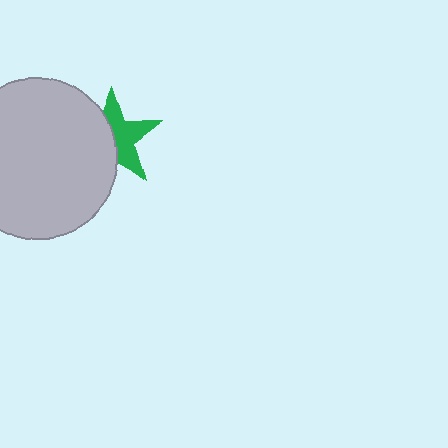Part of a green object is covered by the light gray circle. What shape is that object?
It is a star.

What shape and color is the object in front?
The object in front is a light gray circle.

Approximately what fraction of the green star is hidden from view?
Roughly 47% of the green star is hidden behind the light gray circle.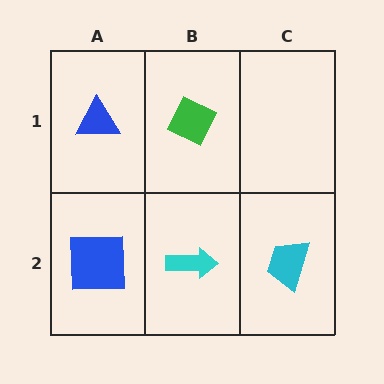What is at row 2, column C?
A cyan trapezoid.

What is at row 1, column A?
A blue triangle.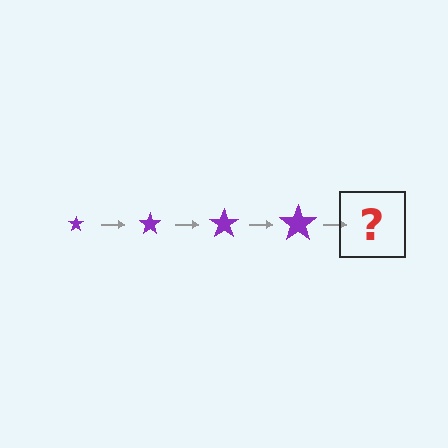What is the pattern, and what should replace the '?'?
The pattern is that the star gets progressively larger each step. The '?' should be a purple star, larger than the previous one.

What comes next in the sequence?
The next element should be a purple star, larger than the previous one.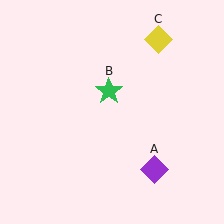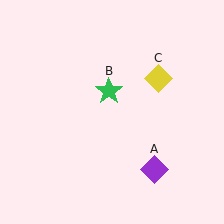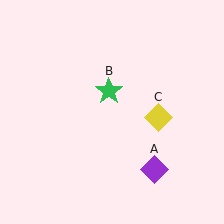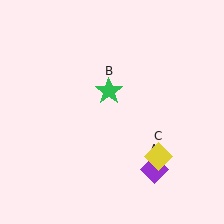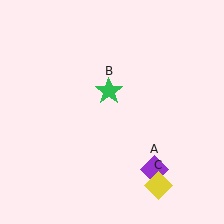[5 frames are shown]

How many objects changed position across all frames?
1 object changed position: yellow diamond (object C).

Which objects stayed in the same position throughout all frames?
Purple diamond (object A) and green star (object B) remained stationary.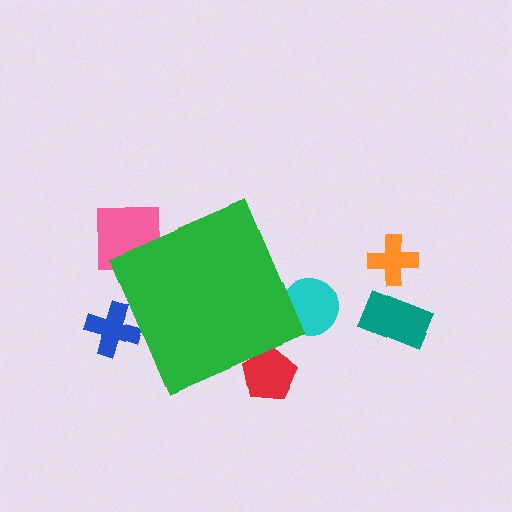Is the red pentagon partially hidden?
Yes, the red pentagon is partially hidden behind the green diamond.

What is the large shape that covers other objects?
A green diamond.